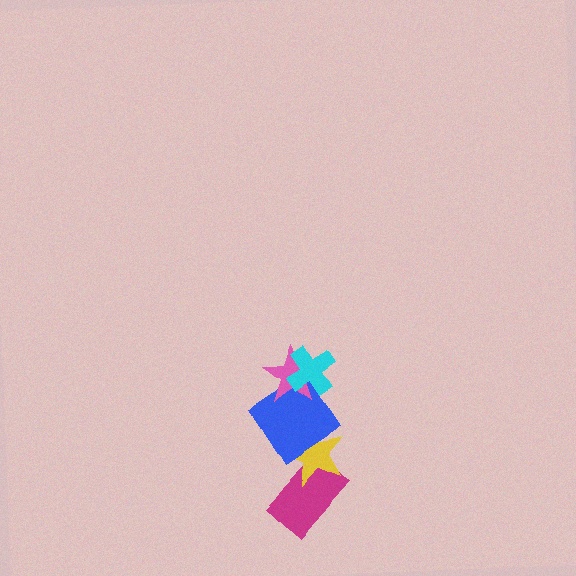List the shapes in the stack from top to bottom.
From top to bottom: the cyan cross, the pink star, the blue diamond, the yellow star, the magenta rectangle.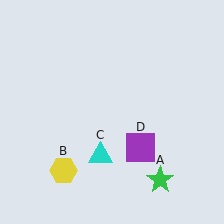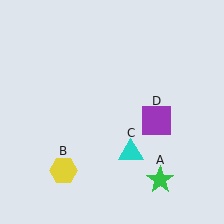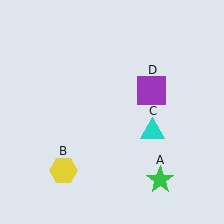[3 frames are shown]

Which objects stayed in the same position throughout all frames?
Green star (object A) and yellow hexagon (object B) remained stationary.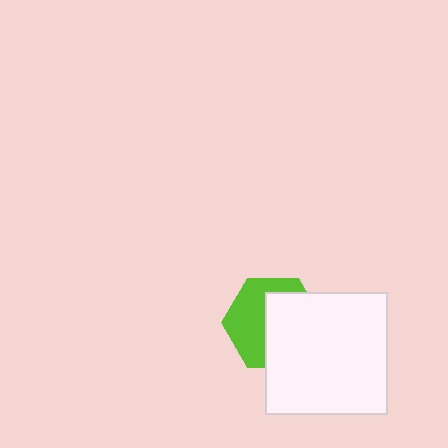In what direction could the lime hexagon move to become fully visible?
The lime hexagon could move left. That would shift it out from behind the white square entirely.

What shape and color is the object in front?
The object in front is a white square.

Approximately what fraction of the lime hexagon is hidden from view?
Roughly 52% of the lime hexagon is hidden behind the white square.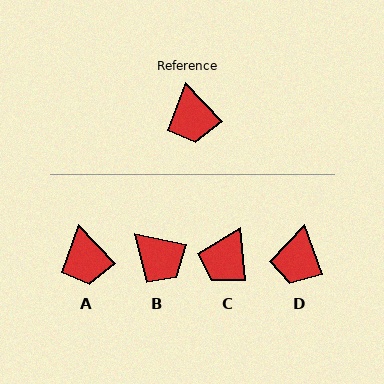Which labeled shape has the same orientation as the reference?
A.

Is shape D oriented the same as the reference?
No, it is off by about 23 degrees.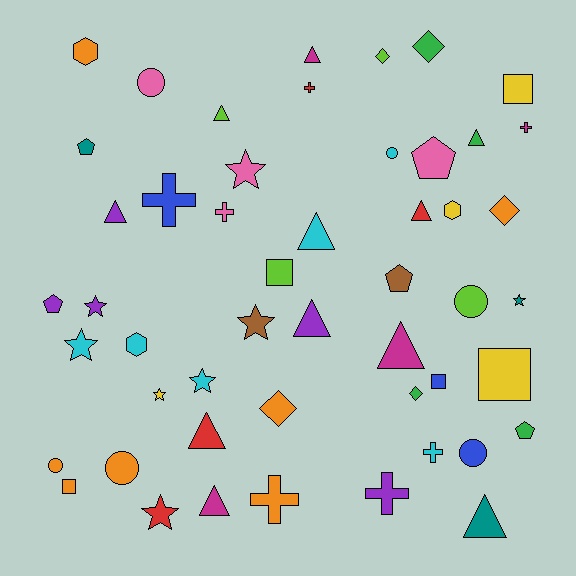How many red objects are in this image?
There are 4 red objects.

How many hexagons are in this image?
There are 3 hexagons.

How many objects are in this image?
There are 50 objects.